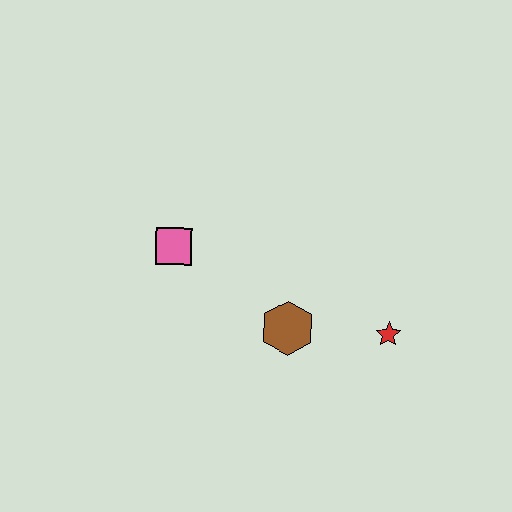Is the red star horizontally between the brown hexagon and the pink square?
No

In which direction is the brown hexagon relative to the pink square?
The brown hexagon is to the right of the pink square.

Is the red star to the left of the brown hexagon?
No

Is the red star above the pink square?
No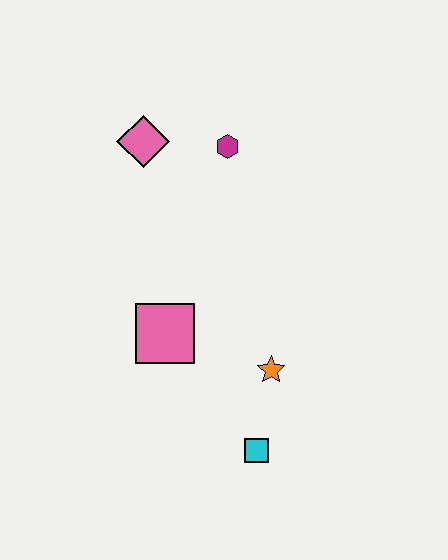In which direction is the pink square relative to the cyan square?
The pink square is above the cyan square.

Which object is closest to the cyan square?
The orange star is closest to the cyan square.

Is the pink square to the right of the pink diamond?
Yes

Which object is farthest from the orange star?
The pink diamond is farthest from the orange star.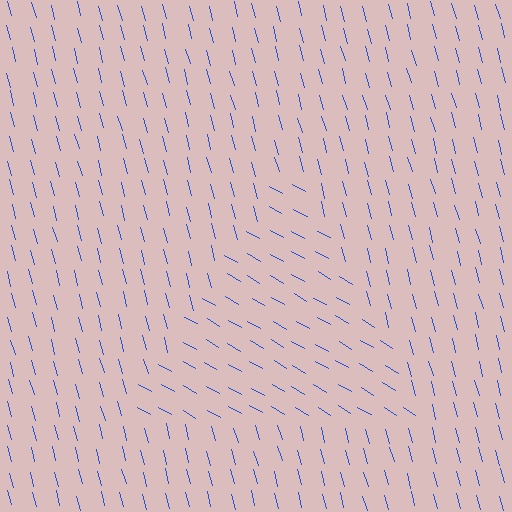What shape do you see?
I see a triangle.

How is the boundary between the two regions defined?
The boundary is defined purely by a change in line orientation (approximately 45 degrees difference). All lines are the same color and thickness.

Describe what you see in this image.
The image is filled with small blue line segments. A triangle region in the image has lines oriented differently from the surrounding lines, creating a visible texture boundary.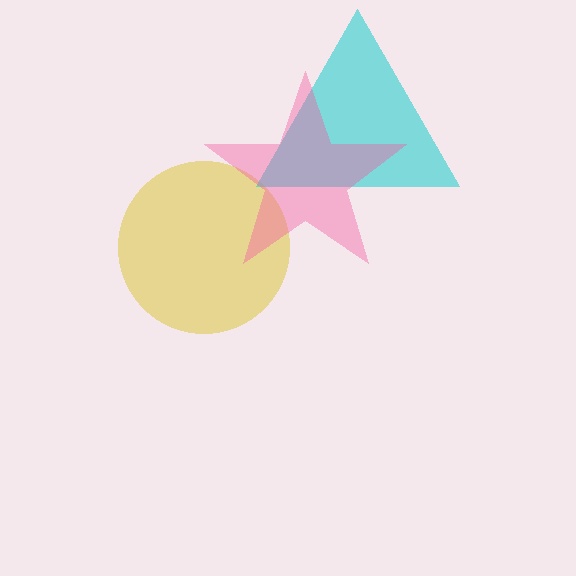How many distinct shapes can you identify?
There are 3 distinct shapes: a yellow circle, a cyan triangle, a pink star.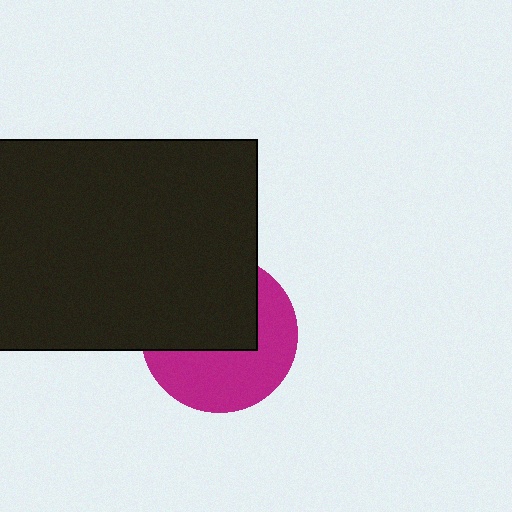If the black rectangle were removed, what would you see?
You would see the complete magenta circle.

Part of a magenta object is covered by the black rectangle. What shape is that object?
It is a circle.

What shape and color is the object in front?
The object in front is a black rectangle.